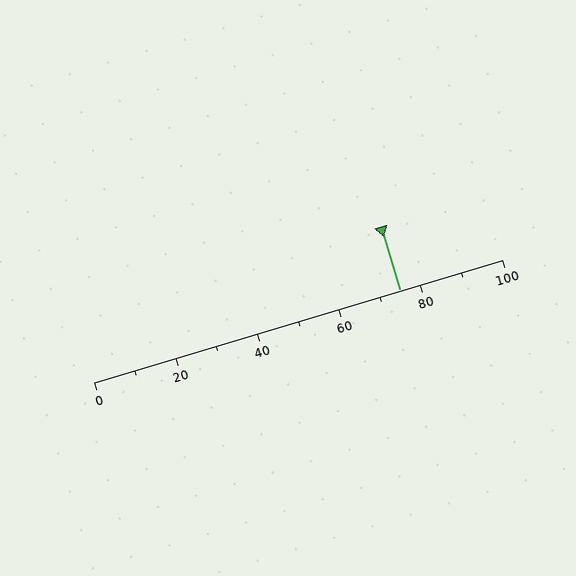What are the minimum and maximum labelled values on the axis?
The axis runs from 0 to 100.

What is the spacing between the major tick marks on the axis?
The major ticks are spaced 20 apart.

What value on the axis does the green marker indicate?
The marker indicates approximately 75.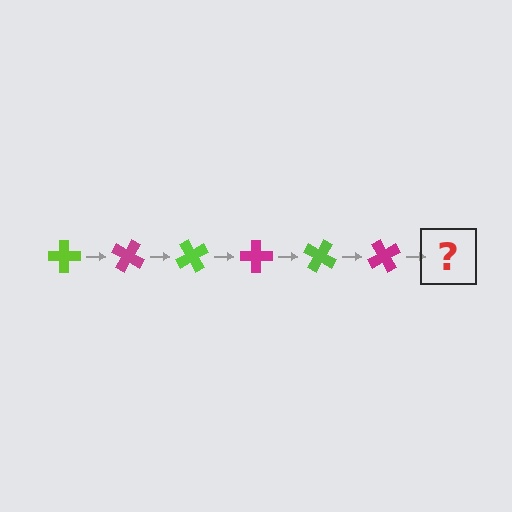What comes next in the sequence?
The next element should be a lime cross, rotated 180 degrees from the start.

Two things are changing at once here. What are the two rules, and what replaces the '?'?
The two rules are that it rotates 30 degrees each step and the color cycles through lime and magenta. The '?' should be a lime cross, rotated 180 degrees from the start.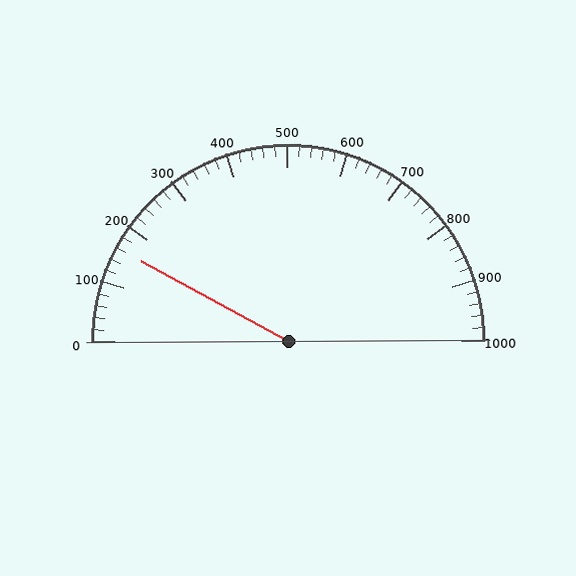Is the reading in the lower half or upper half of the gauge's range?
The reading is in the lower half of the range (0 to 1000).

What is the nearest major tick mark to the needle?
The nearest major tick mark is 200.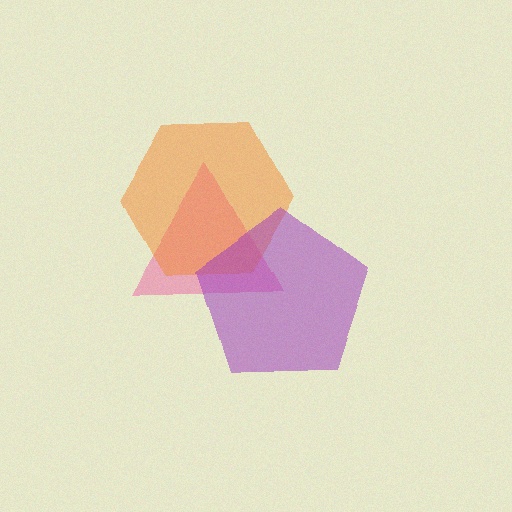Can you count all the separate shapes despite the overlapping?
Yes, there are 3 separate shapes.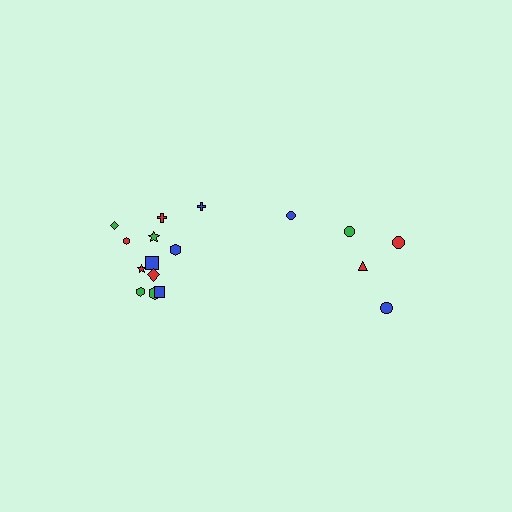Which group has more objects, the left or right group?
The left group.